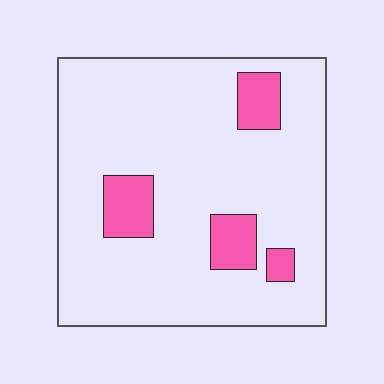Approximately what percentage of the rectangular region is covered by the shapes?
Approximately 15%.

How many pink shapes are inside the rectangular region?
4.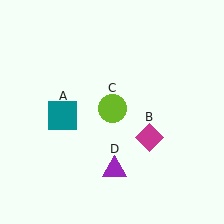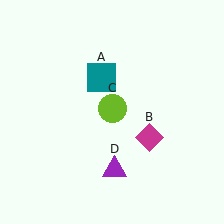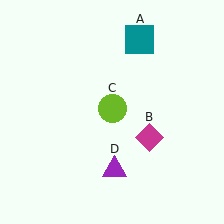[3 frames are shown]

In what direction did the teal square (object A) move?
The teal square (object A) moved up and to the right.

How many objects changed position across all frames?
1 object changed position: teal square (object A).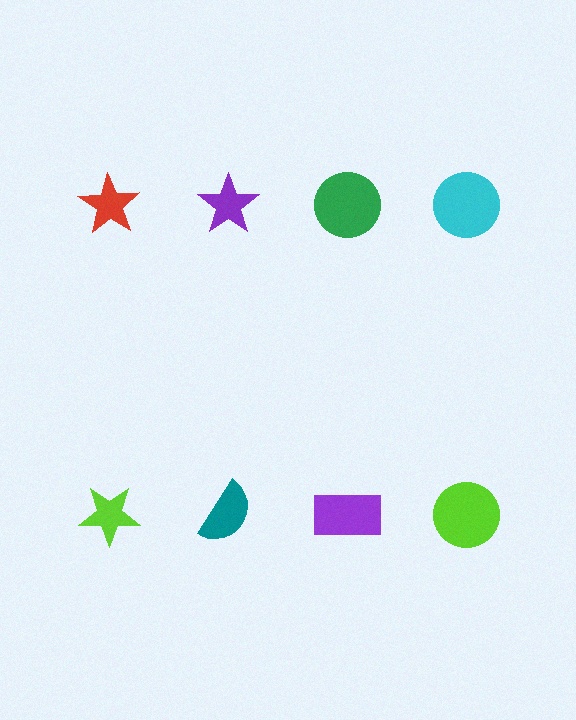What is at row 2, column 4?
A lime circle.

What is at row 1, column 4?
A cyan circle.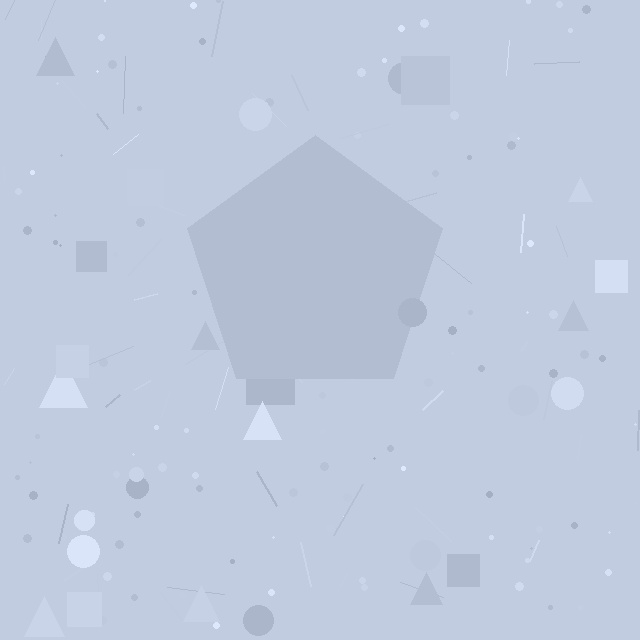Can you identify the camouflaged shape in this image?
The camouflaged shape is a pentagon.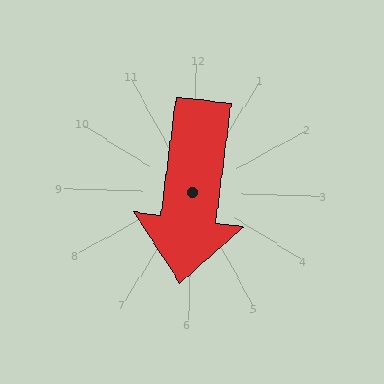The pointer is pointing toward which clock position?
Roughly 6 o'clock.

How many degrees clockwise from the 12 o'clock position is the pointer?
Approximately 186 degrees.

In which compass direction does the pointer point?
South.